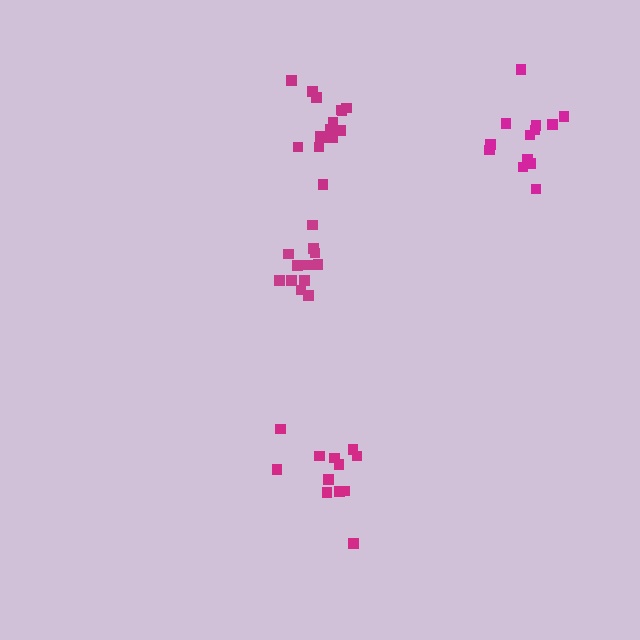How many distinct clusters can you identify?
There are 4 distinct clusters.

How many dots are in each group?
Group 1: 12 dots, Group 2: 13 dots, Group 3: 12 dots, Group 4: 16 dots (53 total).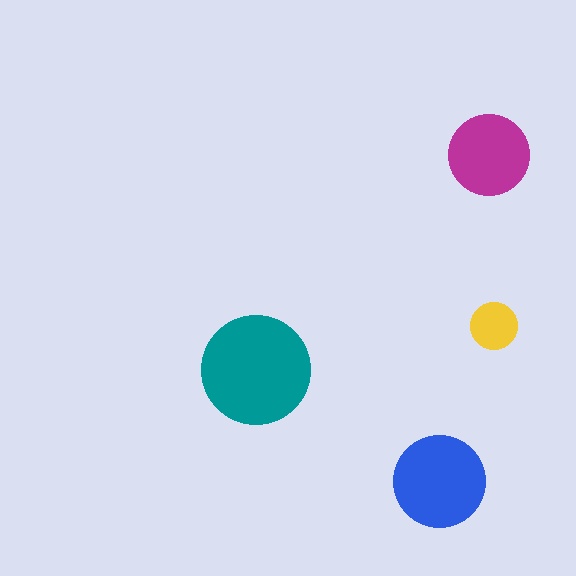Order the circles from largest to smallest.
the teal one, the blue one, the magenta one, the yellow one.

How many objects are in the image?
There are 4 objects in the image.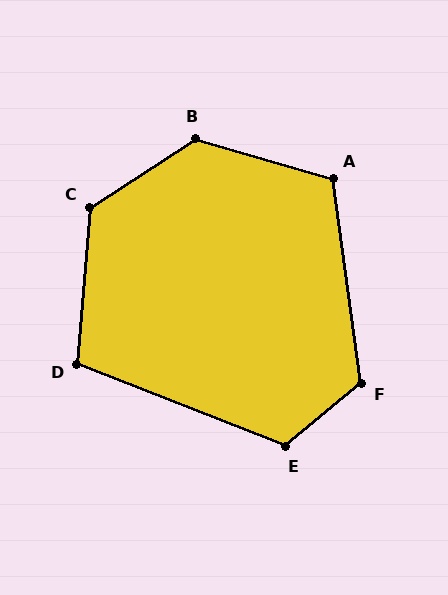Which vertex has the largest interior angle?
B, at approximately 131 degrees.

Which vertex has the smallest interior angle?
D, at approximately 107 degrees.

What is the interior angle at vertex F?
Approximately 123 degrees (obtuse).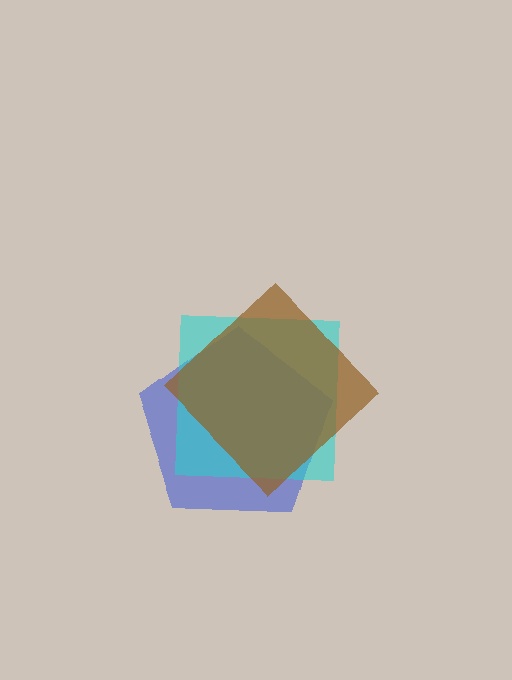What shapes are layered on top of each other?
The layered shapes are: a blue pentagon, a cyan square, a brown diamond.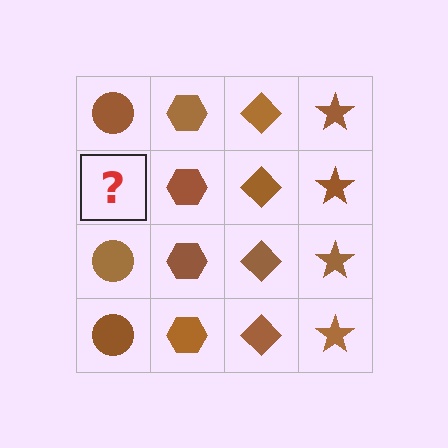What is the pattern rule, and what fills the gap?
The rule is that each column has a consistent shape. The gap should be filled with a brown circle.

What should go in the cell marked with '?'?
The missing cell should contain a brown circle.